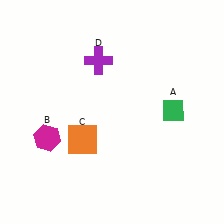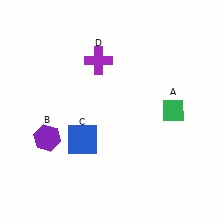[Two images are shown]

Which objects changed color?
B changed from magenta to purple. C changed from orange to blue.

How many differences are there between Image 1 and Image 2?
There are 2 differences between the two images.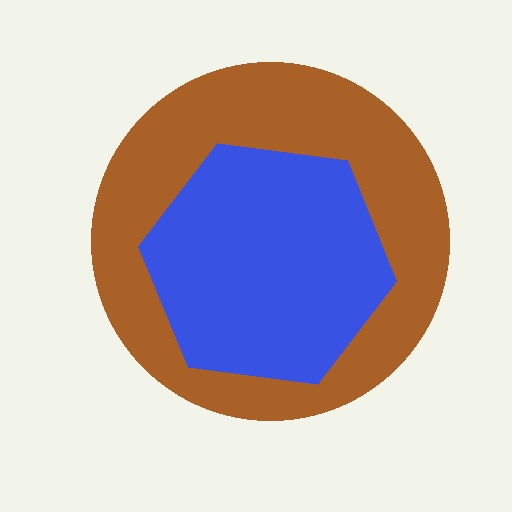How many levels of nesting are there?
2.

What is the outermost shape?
The brown circle.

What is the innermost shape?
The blue hexagon.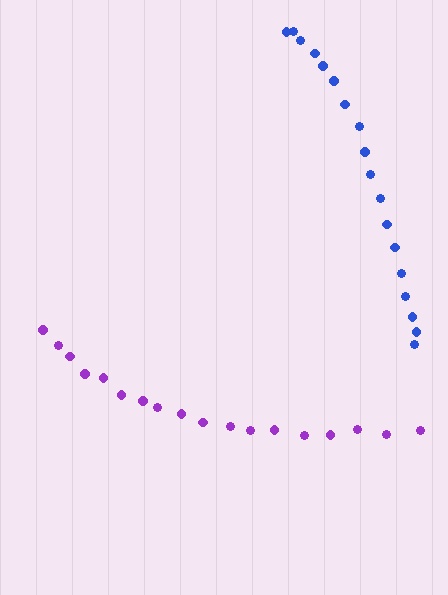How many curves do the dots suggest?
There are 2 distinct paths.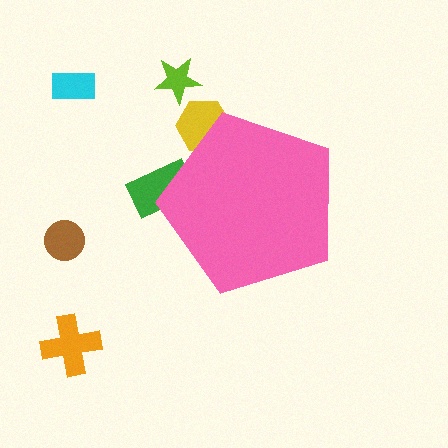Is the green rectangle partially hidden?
Yes, the green rectangle is partially hidden behind the pink pentagon.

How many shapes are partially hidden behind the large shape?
2 shapes are partially hidden.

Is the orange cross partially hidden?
No, the orange cross is fully visible.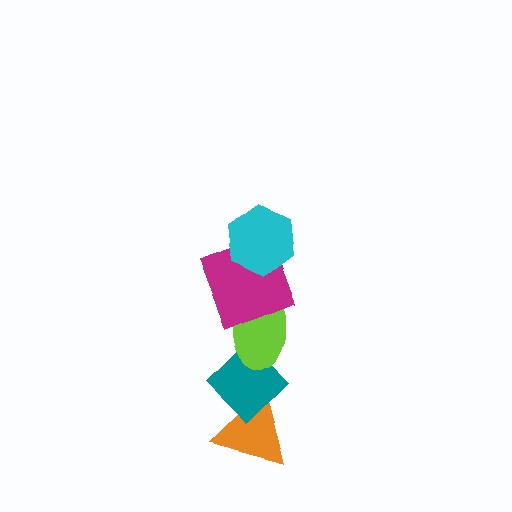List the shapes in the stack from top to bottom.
From top to bottom: the cyan hexagon, the magenta square, the lime ellipse, the teal diamond, the orange triangle.